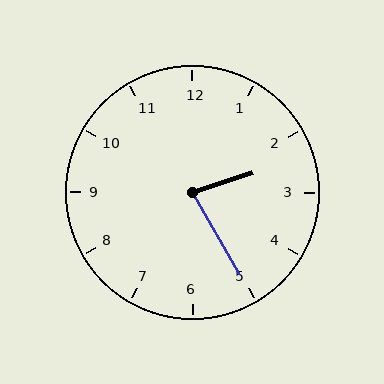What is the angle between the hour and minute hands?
Approximately 78 degrees.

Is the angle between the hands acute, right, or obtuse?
It is acute.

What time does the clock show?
2:25.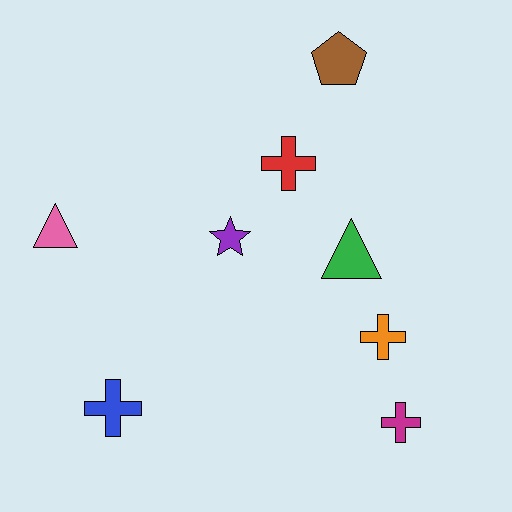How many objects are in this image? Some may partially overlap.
There are 8 objects.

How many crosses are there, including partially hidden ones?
There are 4 crosses.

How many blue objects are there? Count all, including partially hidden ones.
There is 1 blue object.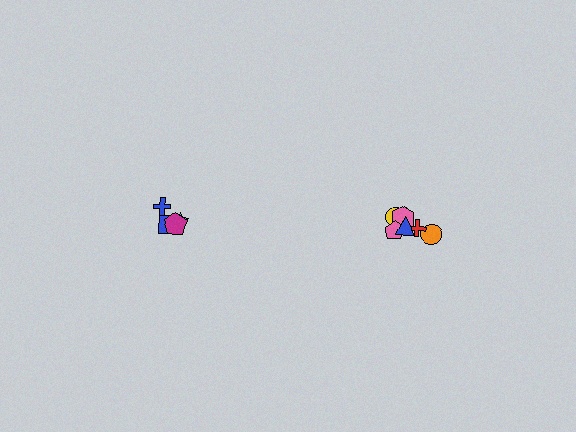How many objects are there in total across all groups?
There are 10 objects.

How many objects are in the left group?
There are 4 objects.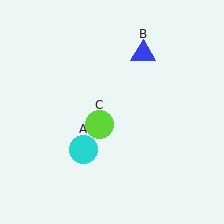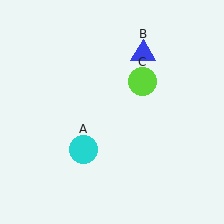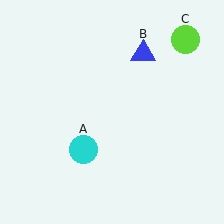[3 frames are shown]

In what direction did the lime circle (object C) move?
The lime circle (object C) moved up and to the right.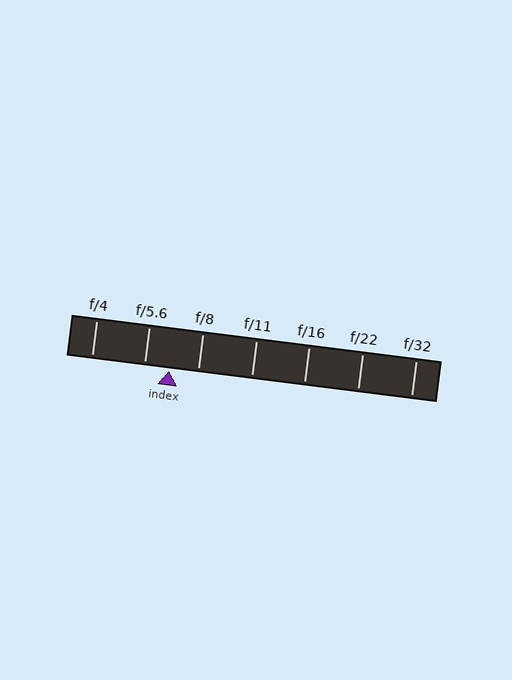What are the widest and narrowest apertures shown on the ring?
The widest aperture shown is f/4 and the narrowest is f/32.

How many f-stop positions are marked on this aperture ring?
There are 7 f-stop positions marked.